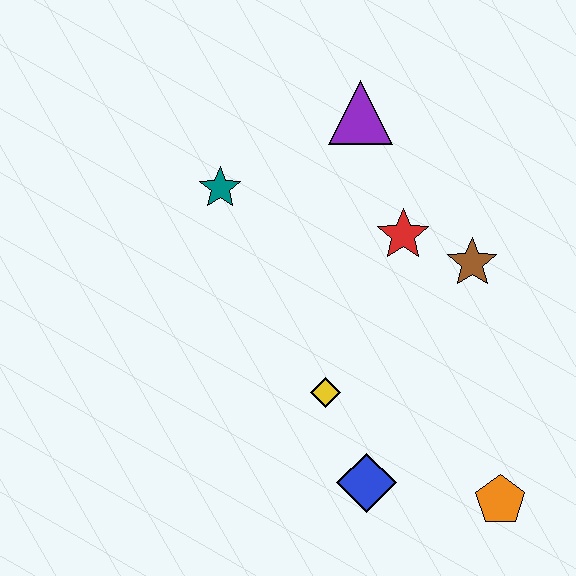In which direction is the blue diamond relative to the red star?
The blue diamond is below the red star.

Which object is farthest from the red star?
The orange pentagon is farthest from the red star.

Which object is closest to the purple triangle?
The red star is closest to the purple triangle.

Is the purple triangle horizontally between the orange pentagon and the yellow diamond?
Yes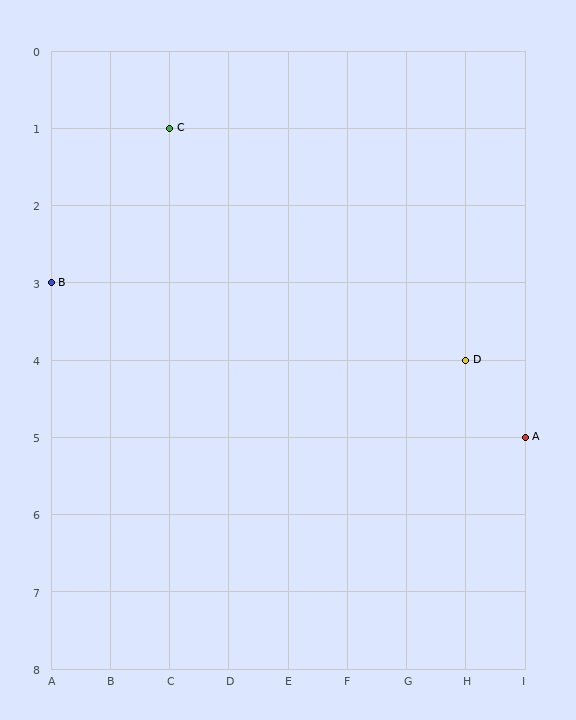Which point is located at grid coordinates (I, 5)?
Point A is at (I, 5).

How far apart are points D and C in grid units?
Points D and C are 5 columns and 3 rows apart (about 5.8 grid units diagonally).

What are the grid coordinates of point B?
Point B is at grid coordinates (A, 3).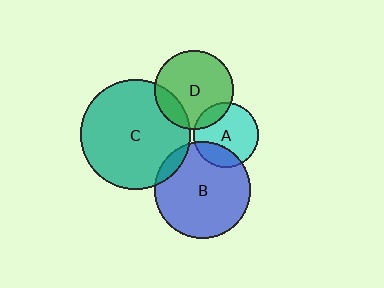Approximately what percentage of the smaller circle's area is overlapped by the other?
Approximately 15%.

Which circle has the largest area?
Circle C (teal).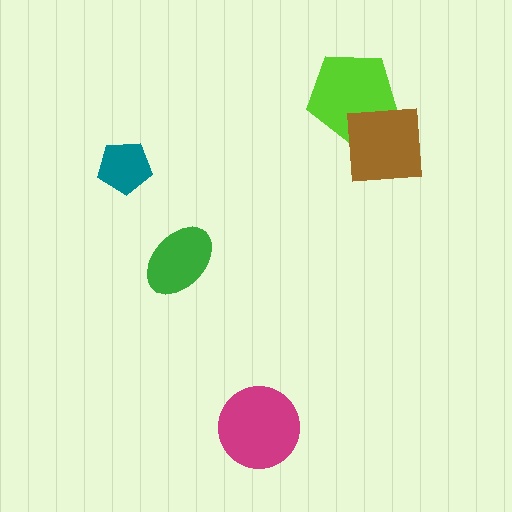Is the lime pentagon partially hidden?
Yes, it is partially covered by another shape.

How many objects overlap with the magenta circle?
0 objects overlap with the magenta circle.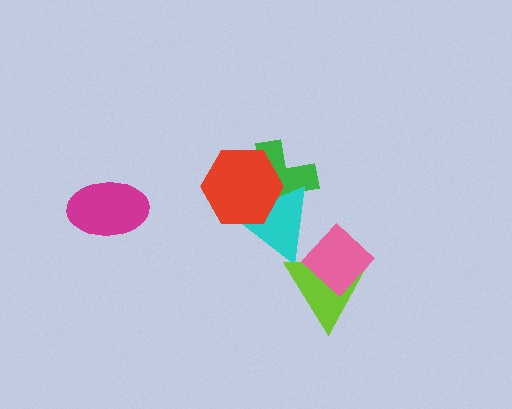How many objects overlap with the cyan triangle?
3 objects overlap with the cyan triangle.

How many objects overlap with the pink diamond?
1 object overlaps with the pink diamond.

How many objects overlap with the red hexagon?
2 objects overlap with the red hexagon.